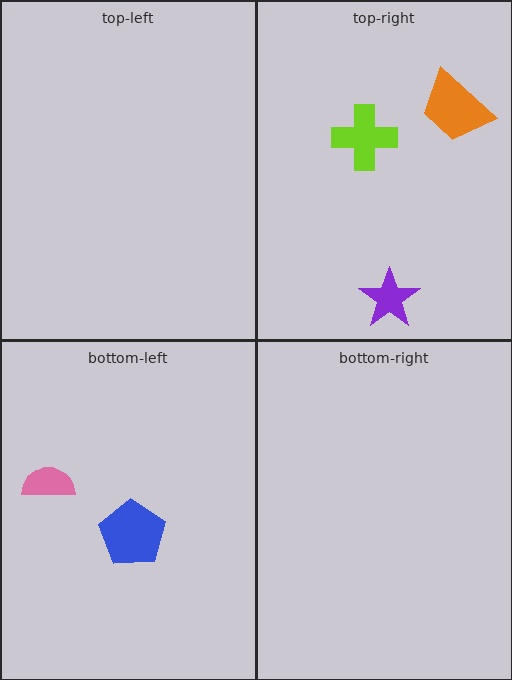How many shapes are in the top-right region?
3.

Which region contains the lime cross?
The top-right region.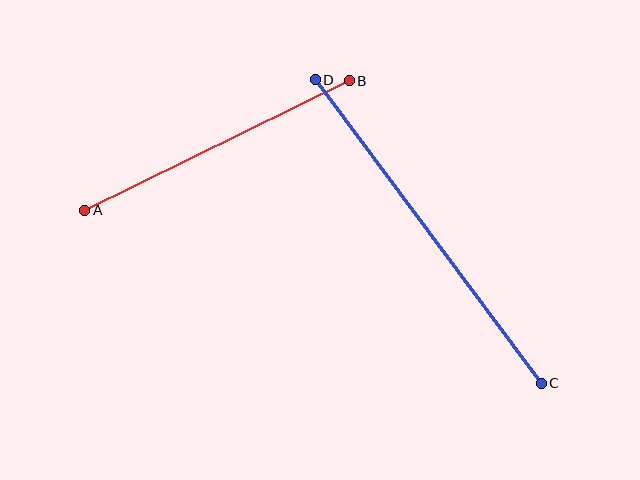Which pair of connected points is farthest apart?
Points C and D are farthest apart.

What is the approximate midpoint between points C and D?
The midpoint is at approximately (428, 231) pixels.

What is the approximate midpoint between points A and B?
The midpoint is at approximately (217, 145) pixels.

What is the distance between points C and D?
The distance is approximately 378 pixels.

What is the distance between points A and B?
The distance is approximately 295 pixels.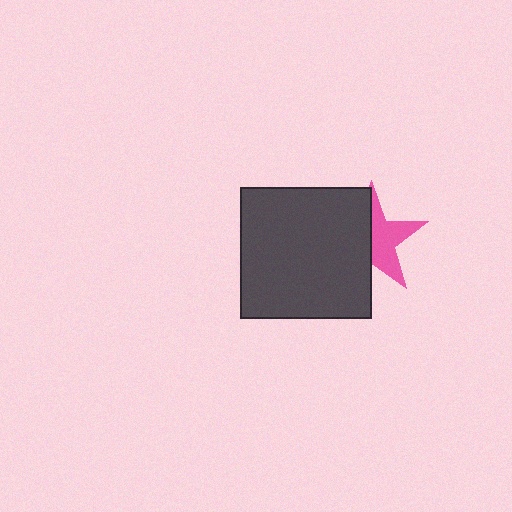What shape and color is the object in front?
The object in front is a dark gray square.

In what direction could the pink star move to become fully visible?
The pink star could move right. That would shift it out from behind the dark gray square entirely.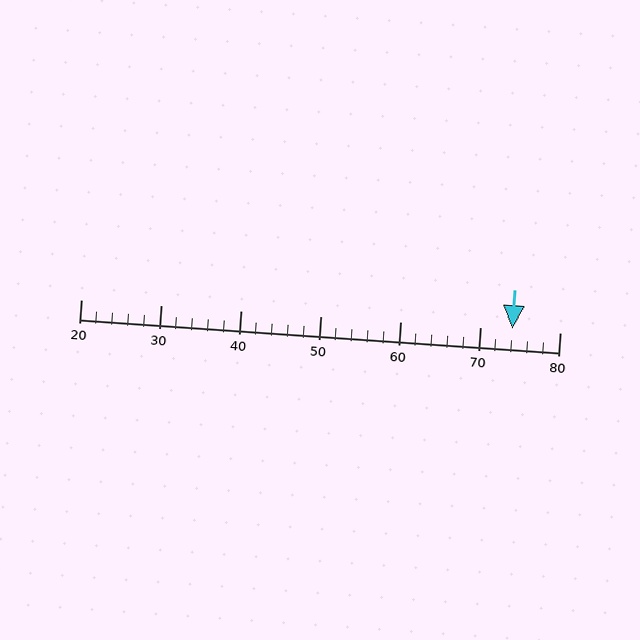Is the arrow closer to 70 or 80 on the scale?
The arrow is closer to 70.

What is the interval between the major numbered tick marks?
The major tick marks are spaced 10 units apart.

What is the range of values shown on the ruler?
The ruler shows values from 20 to 80.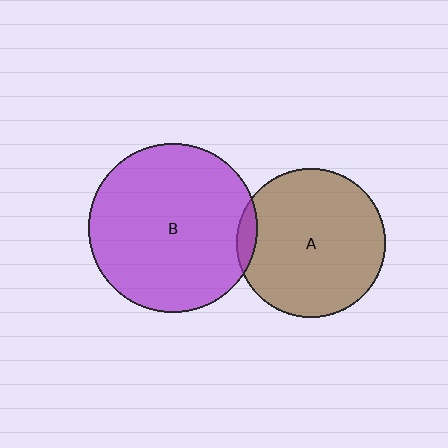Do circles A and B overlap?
Yes.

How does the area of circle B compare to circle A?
Approximately 1.3 times.